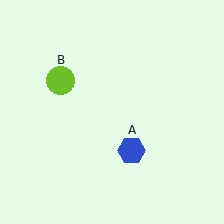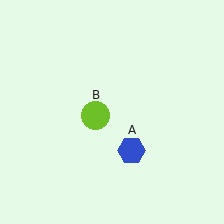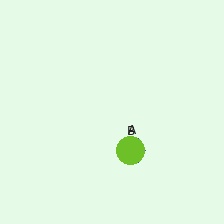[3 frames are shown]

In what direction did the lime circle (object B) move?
The lime circle (object B) moved down and to the right.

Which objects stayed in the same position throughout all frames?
Blue hexagon (object A) remained stationary.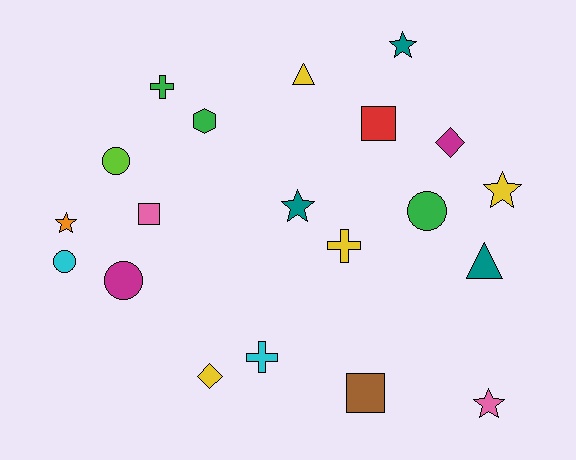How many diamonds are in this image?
There are 2 diamonds.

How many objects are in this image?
There are 20 objects.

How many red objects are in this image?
There is 1 red object.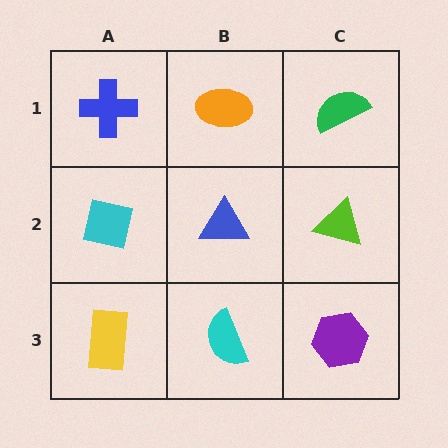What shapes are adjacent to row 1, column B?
A blue triangle (row 2, column B), a blue cross (row 1, column A), a green semicircle (row 1, column C).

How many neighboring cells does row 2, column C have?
3.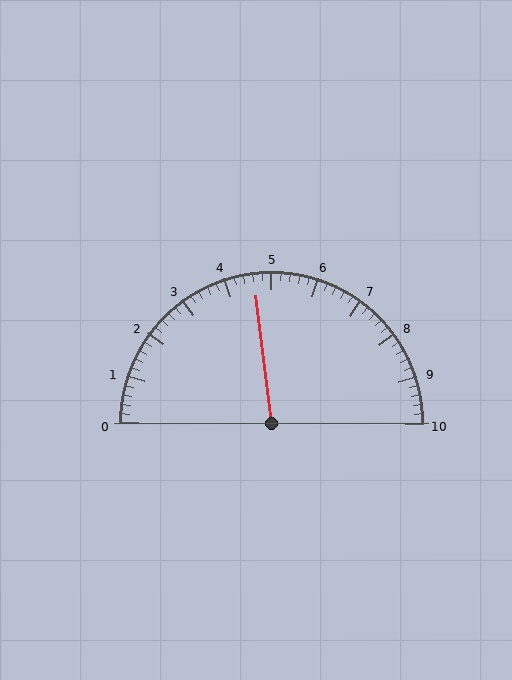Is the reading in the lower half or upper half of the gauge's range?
The reading is in the lower half of the range (0 to 10).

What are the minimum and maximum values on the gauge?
The gauge ranges from 0 to 10.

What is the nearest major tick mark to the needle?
The nearest major tick mark is 5.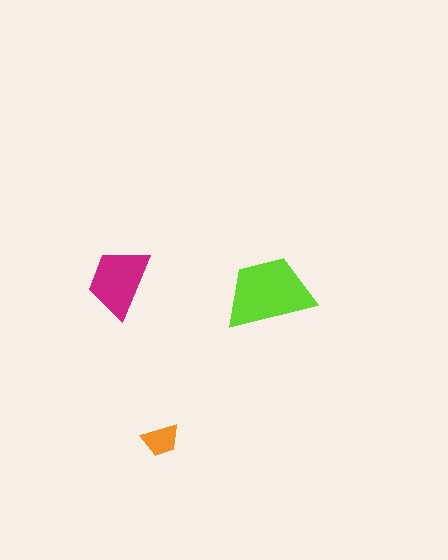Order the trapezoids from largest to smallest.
the lime one, the magenta one, the orange one.